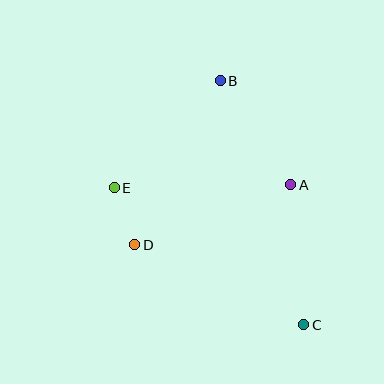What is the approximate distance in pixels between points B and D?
The distance between B and D is approximately 185 pixels.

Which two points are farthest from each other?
Points B and C are farthest from each other.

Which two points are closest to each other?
Points D and E are closest to each other.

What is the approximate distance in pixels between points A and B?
The distance between A and B is approximately 126 pixels.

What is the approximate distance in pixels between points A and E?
The distance between A and E is approximately 177 pixels.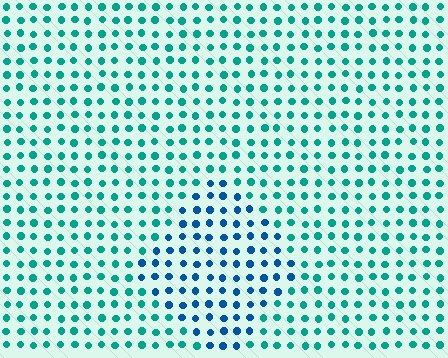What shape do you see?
I see a diamond.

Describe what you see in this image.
The image is filled with small teal elements in a uniform arrangement. A diamond-shaped region is visible where the elements are tinted to a slightly different hue, forming a subtle color boundary.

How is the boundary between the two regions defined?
The boundary is defined purely by a slight shift in hue (about 38 degrees). Spacing, size, and orientation are identical on both sides.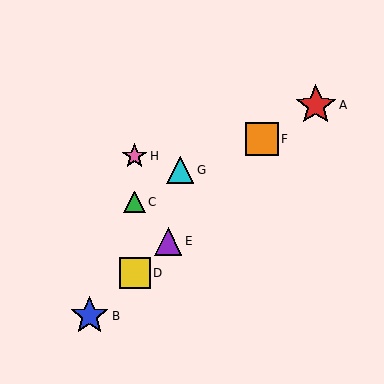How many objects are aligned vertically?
3 objects (C, D, H) are aligned vertically.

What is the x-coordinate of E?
Object E is at x≈168.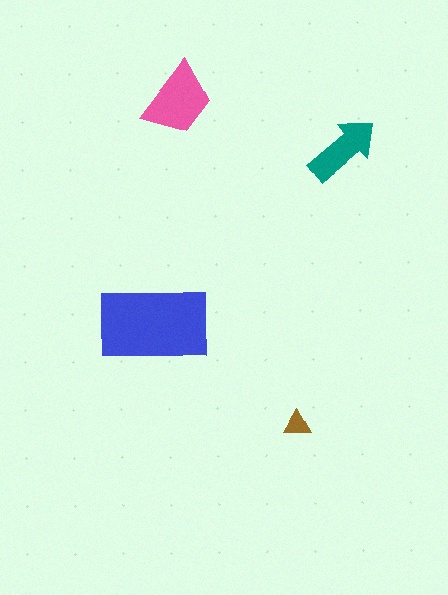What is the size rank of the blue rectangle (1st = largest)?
1st.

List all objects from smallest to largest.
The brown triangle, the teal arrow, the pink trapezoid, the blue rectangle.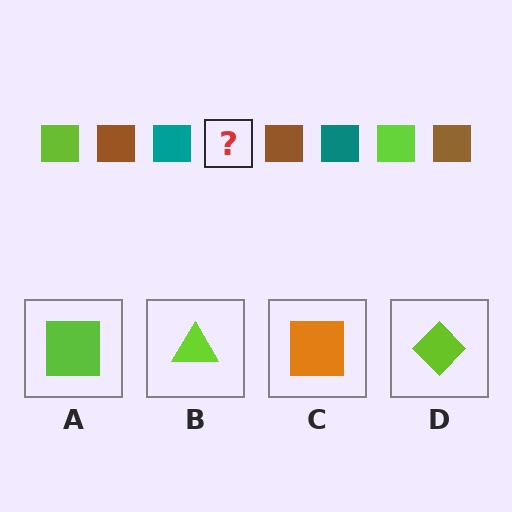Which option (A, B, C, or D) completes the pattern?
A.